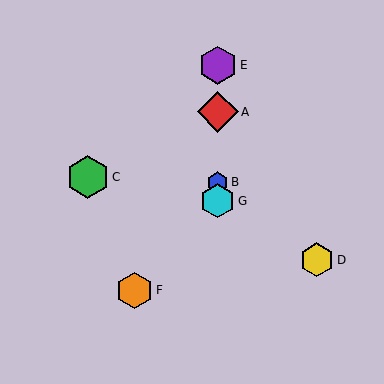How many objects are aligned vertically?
4 objects (A, B, E, G) are aligned vertically.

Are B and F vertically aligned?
No, B is at x≈218 and F is at x≈135.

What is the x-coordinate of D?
Object D is at x≈317.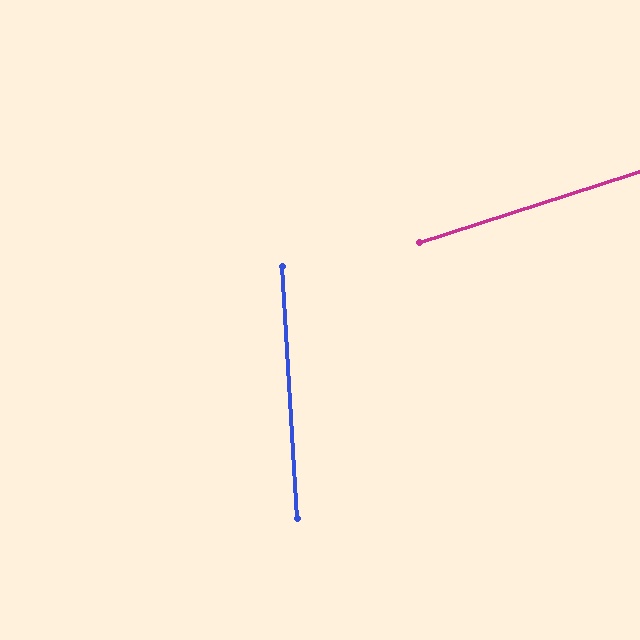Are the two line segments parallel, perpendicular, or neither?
Neither parallel nor perpendicular — they differ by about 75°.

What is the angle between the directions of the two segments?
Approximately 75 degrees.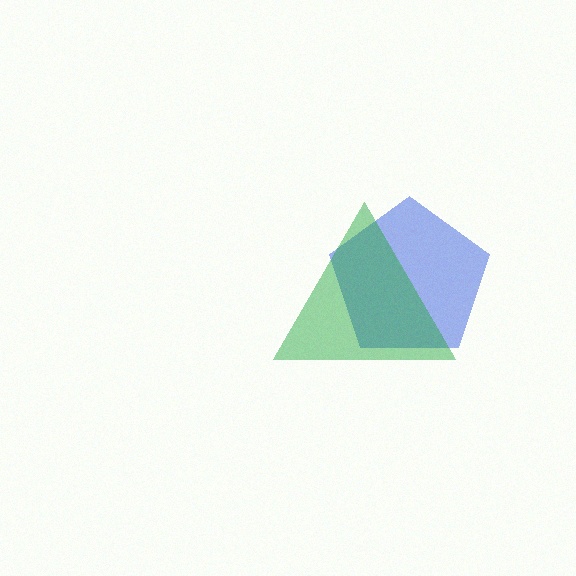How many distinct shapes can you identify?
There are 2 distinct shapes: a blue pentagon, a green triangle.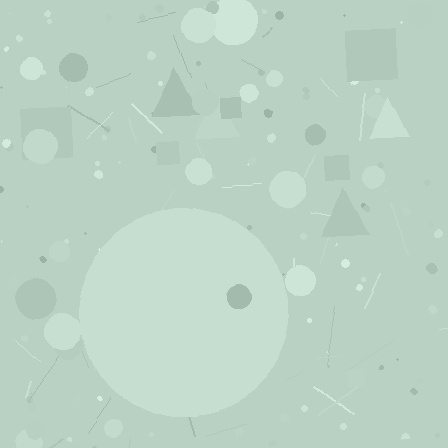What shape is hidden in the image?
A circle is hidden in the image.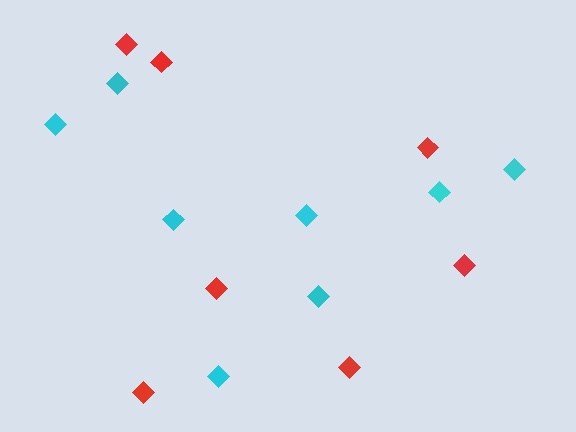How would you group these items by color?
There are 2 groups: one group of red diamonds (7) and one group of cyan diamonds (8).